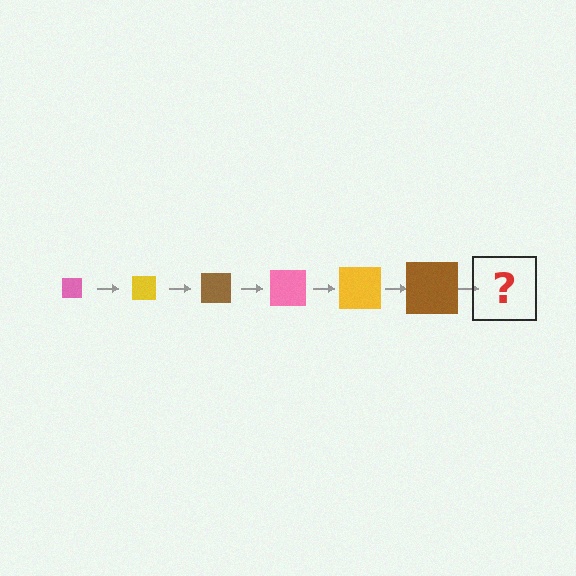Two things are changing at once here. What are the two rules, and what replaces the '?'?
The two rules are that the square grows larger each step and the color cycles through pink, yellow, and brown. The '?' should be a pink square, larger than the previous one.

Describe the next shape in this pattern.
It should be a pink square, larger than the previous one.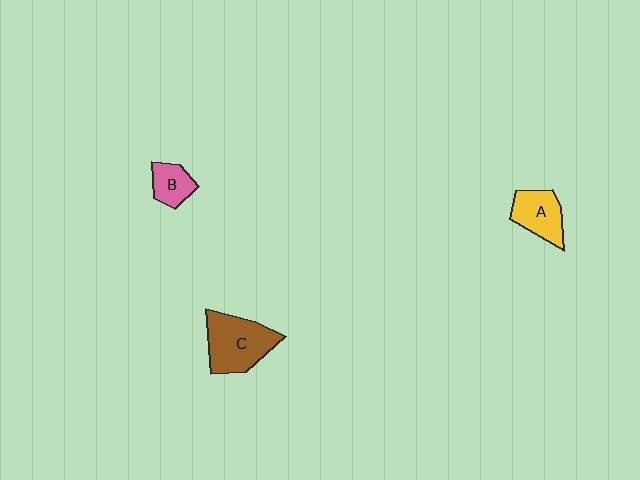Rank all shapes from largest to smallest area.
From largest to smallest: C (brown), A (yellow), B (pink).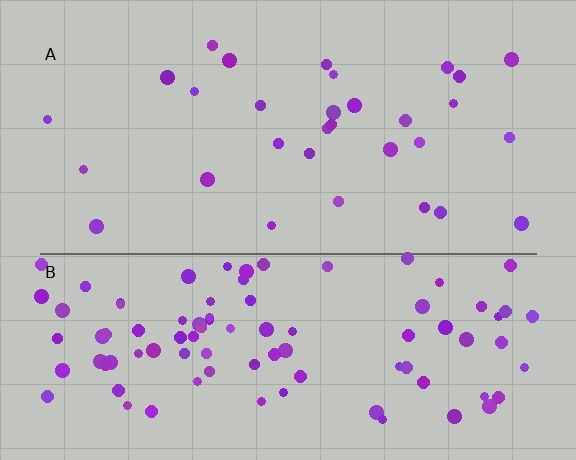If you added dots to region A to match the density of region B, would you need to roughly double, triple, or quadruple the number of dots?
Approximately triple.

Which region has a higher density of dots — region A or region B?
B (the bottom).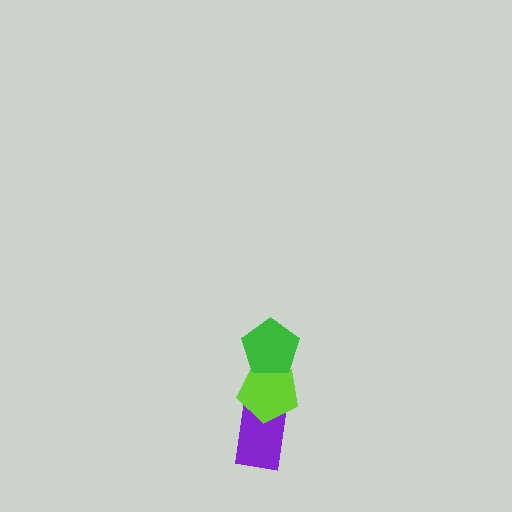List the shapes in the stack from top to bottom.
From top to bottom: the green pentagon, the lime pentagon, the purple rectangle.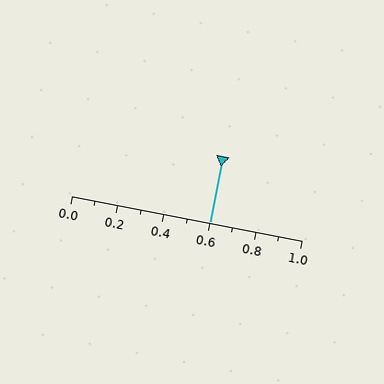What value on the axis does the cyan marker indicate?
The marker indicates approximately 0.6.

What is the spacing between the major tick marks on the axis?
The major ticks are spaced 0.2 apart.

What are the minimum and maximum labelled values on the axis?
The axis runs from 0.0 to 1.0.